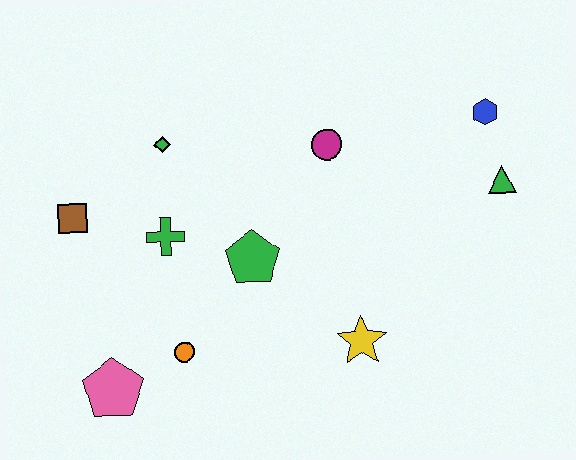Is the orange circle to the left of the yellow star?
Yes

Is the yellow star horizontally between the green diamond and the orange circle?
No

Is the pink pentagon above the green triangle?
No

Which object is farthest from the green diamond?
The green triangle is farthest from the green diamond.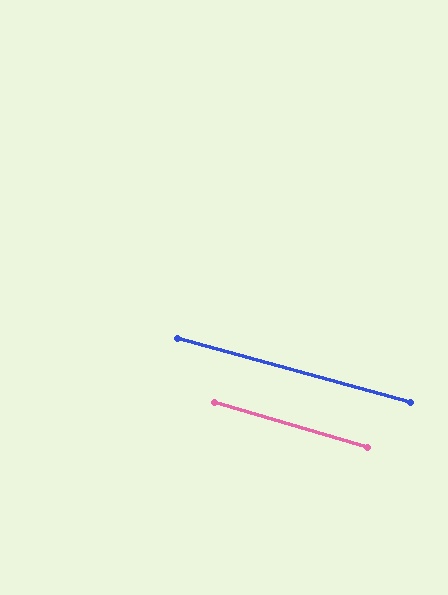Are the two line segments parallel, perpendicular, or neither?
Parallel — their directions differ by only 0.9°.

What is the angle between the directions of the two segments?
Approximately 1 degree.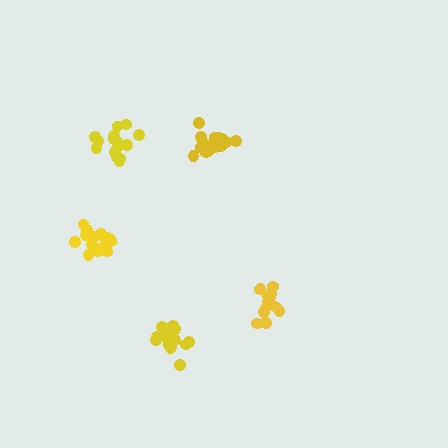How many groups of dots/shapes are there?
There are 5 groups.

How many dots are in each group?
Group 1: 15 dots, Group 2: 13 dots, Group 3: 16 dots, Group 4: 17 dots, Group 5: 15 dots (76 total).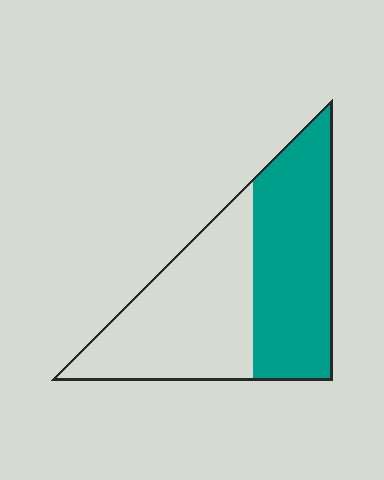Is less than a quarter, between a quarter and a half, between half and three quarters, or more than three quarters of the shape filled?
Between a quarter and a half.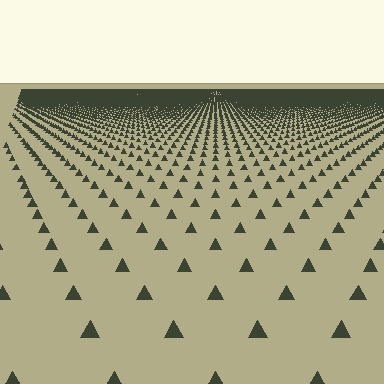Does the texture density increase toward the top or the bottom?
Density increases toward the top.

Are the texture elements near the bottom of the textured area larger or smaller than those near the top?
Larger. Near the bottom, elements are closer to the viewer and appear at a bigger on-screen size.